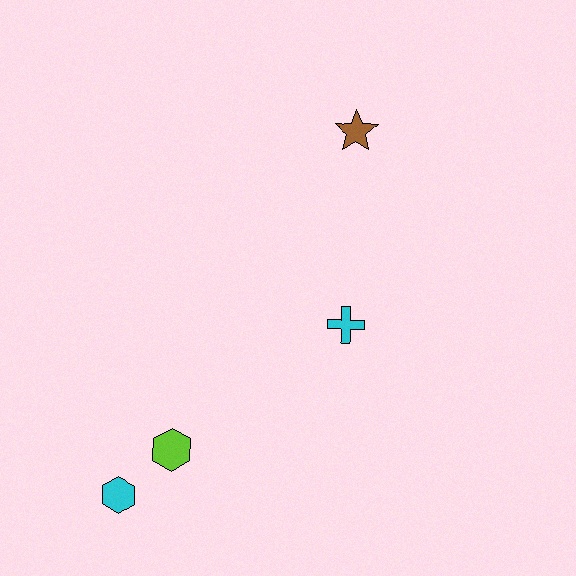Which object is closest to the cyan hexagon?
The lime hexagon is closest to the cyan hexagon.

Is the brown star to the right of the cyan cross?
Yes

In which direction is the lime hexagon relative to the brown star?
The lime hexagon is below the brown star.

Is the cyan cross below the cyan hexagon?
No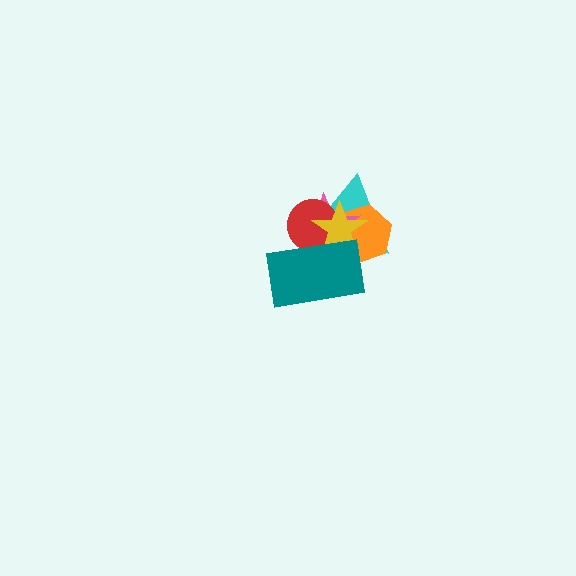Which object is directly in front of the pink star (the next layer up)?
The red circle is directly in front of the pink star.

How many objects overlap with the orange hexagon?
5 objects overlap with the orange hexagon.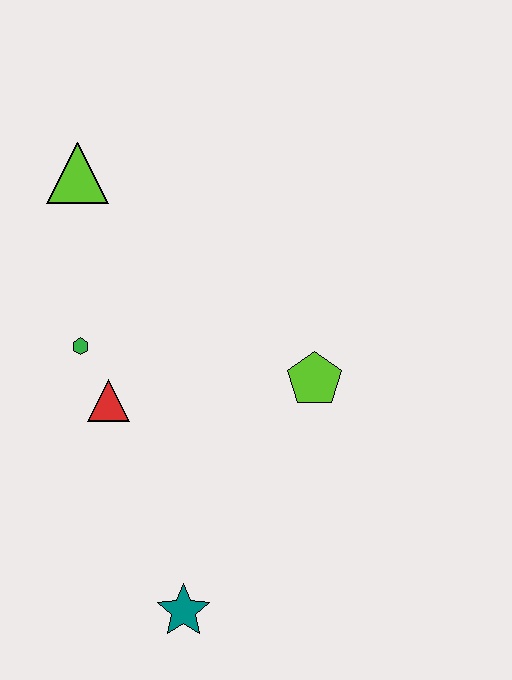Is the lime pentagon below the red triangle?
No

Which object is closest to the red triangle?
The green hexagon is closest to the red triangle.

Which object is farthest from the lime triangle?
The teal star is farthest from the lime triangle.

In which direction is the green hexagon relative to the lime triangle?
The green hexagon is below the lime triangle.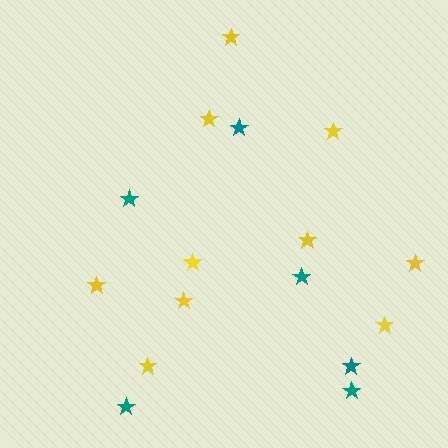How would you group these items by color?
There are 2 groups: one group of teal stars (6) and one group of yellow stars (10).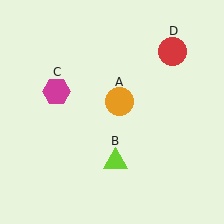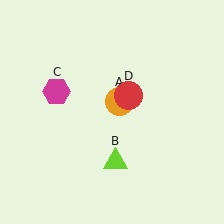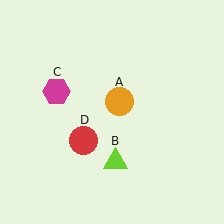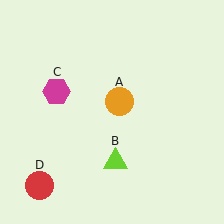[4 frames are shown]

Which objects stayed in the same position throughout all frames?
Orange circle (object A) and lime triangle (object B) and magenta hexagon (object C) remained stationary.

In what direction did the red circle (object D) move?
The red circle (object D) moved down and to the left.